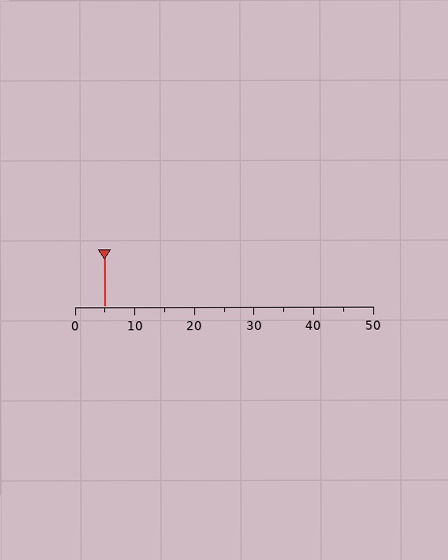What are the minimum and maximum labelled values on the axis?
The axis runs from 0 to 50.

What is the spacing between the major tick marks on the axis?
The major ticks are spaced 10 apart.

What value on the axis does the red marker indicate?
The marker indicates approximately 5.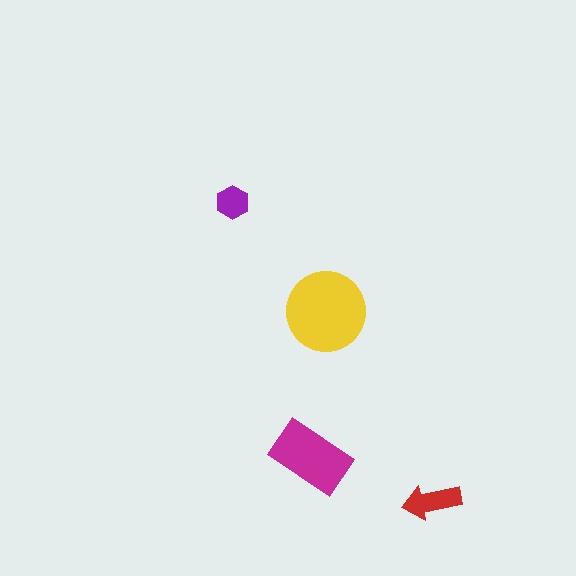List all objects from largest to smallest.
The yellow circle, the magenta rectangle, the red arrow, the purple hexagon.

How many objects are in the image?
There are 4 objects in the image.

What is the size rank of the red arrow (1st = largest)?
3rd.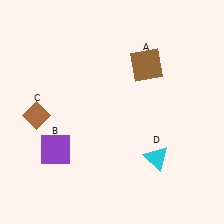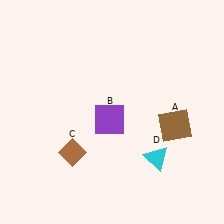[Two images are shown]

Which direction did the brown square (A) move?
The brown square (A) moved down.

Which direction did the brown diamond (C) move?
The brown diamond (C) moved down.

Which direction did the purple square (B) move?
The purple square (B) moved right.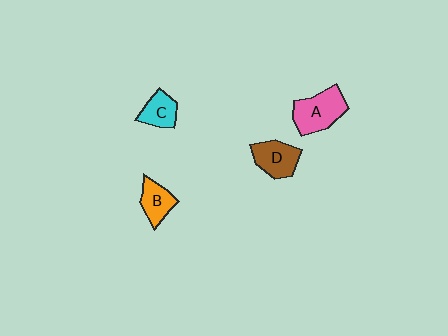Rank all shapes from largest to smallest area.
From largest to smallest: A (pink), D (brown), B (orange), C (cyan).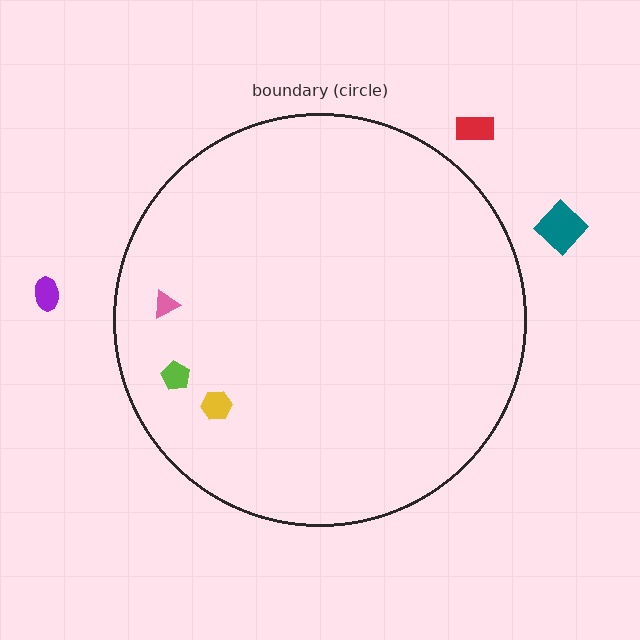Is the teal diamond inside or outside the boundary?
Outside.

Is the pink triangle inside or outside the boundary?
Inside.